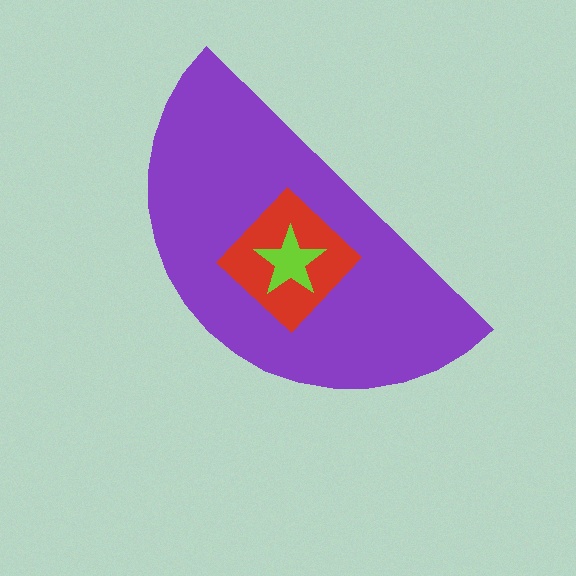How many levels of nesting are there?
3.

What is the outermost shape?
The purple semicircle.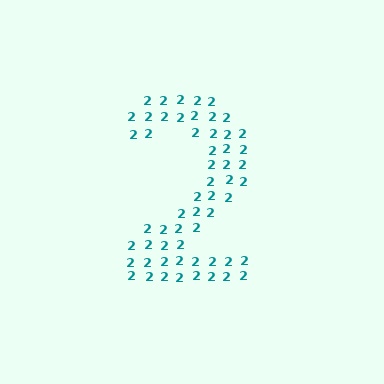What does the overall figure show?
The overall figure shows the digit 2.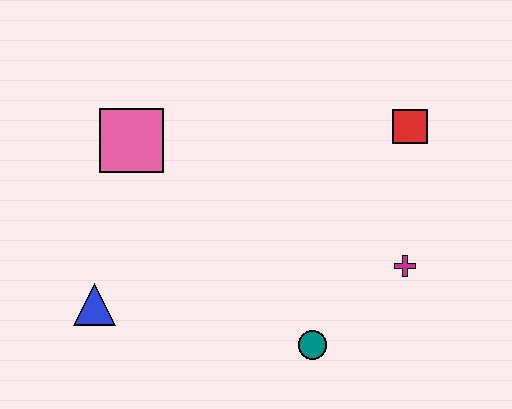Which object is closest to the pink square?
The blue triangle is closest to the pink square.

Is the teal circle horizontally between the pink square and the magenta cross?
Yes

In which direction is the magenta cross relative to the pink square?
The magenta cross is to the right of the pink square.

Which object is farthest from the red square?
The blue triangle is farthest from the red square.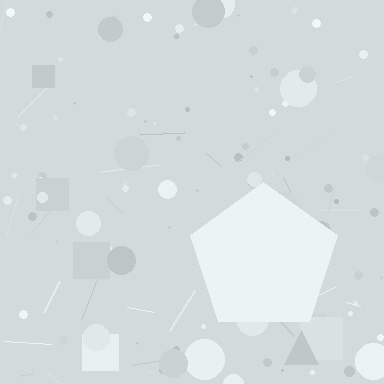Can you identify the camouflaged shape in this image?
The camouflaged shape is a pentagon.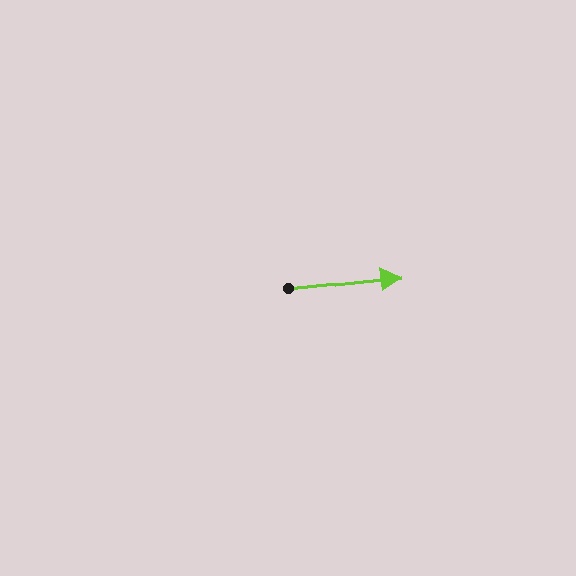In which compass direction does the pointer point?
East.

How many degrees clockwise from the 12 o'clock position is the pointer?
Approximately 84 degrees.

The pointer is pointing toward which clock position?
Roughly 3 o'clock.